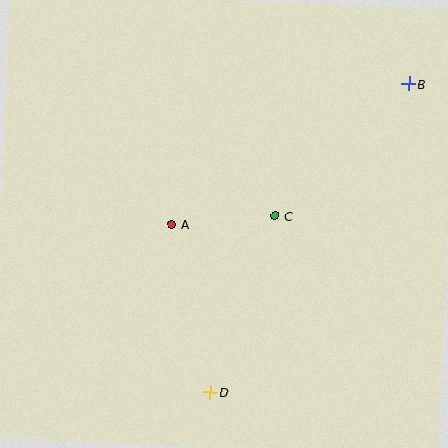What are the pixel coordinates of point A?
Point A is at (172, 224).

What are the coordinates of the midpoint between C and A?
The midpoint between C and A is at (223, 220).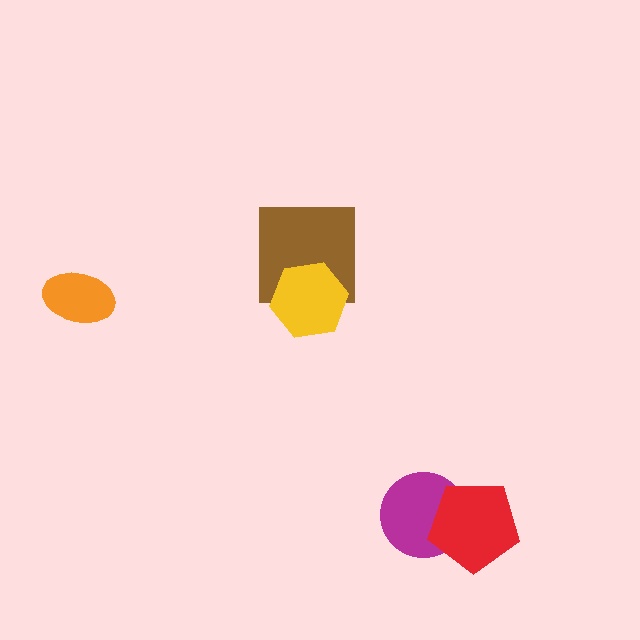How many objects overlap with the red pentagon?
1 object overlaps with the red pentagon.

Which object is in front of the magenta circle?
The red pentagon is in front of the magenta circle.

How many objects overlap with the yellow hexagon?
1 object overlaps with the yellow hexagon.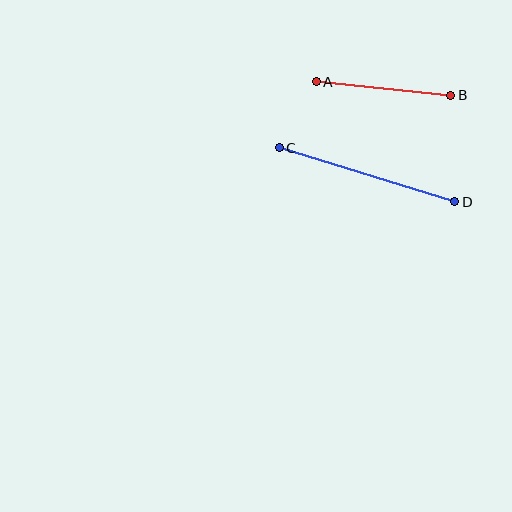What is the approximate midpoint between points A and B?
The midpoint is at approximately (383, 88) pixels.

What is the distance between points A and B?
The distance is approximately 135 pixels.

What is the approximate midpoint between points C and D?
The midpoint is at approximately (367, 175) pixels.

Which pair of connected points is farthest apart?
Points C and D are farthest apart.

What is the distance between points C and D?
The distance is approximately 183 pixels.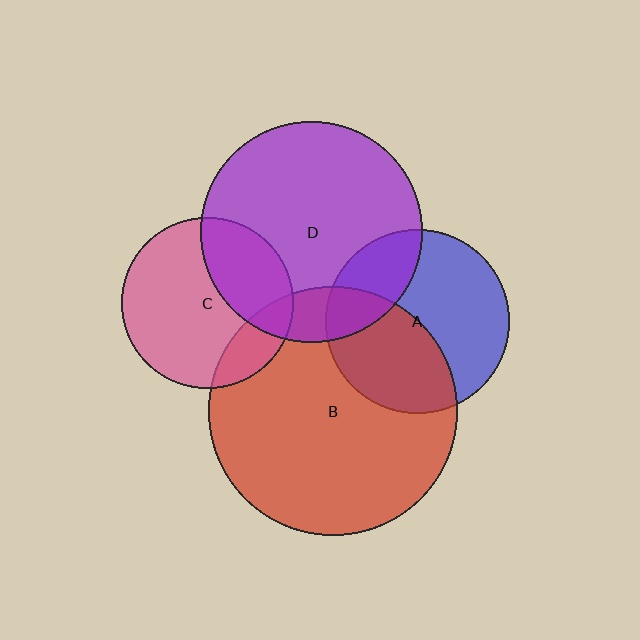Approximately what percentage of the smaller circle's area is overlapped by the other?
Approximately 45%.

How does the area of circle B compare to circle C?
Approximately 2.1 times.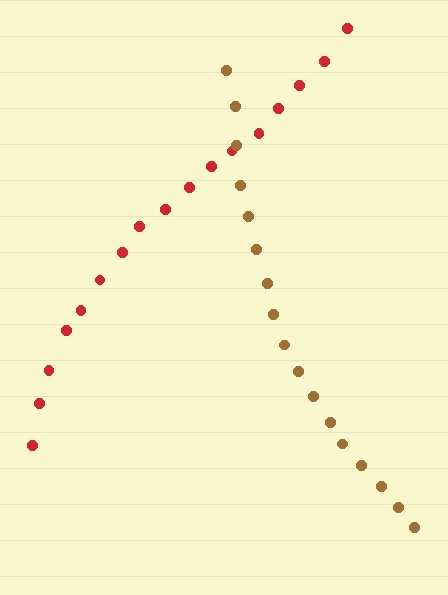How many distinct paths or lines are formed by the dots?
There are 2 distinct paths.